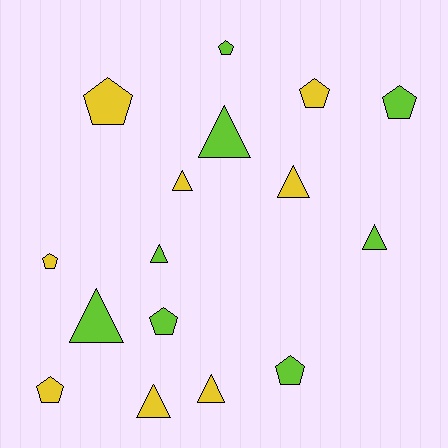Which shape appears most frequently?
Triangle, with 8 objects.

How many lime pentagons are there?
There are 4 lime pentagons.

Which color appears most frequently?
Lime, with 8 objects.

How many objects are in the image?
There are 16 objects.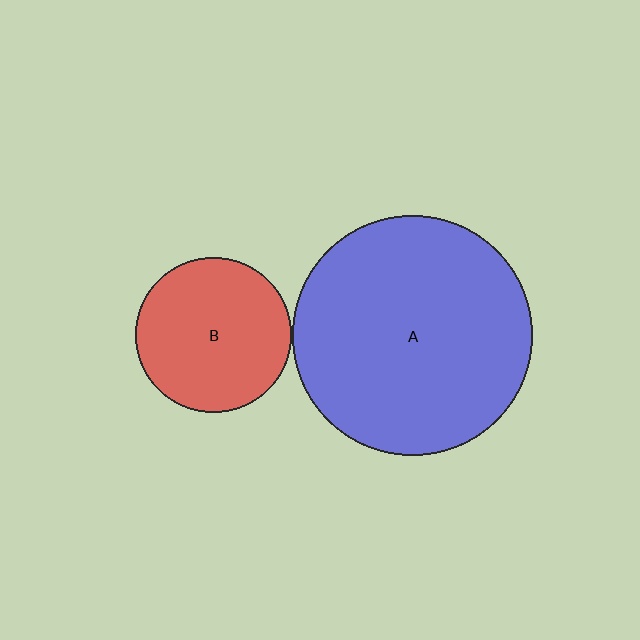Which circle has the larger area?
Circle A (blue).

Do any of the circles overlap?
No, none of the circles overlap.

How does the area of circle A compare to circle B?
Approximately 2.4 times.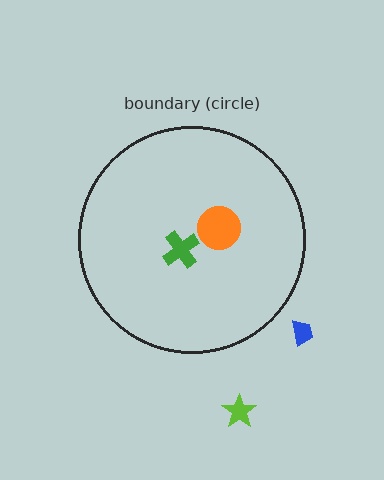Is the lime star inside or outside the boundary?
Outside.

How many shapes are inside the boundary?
2 inside, 2 outside.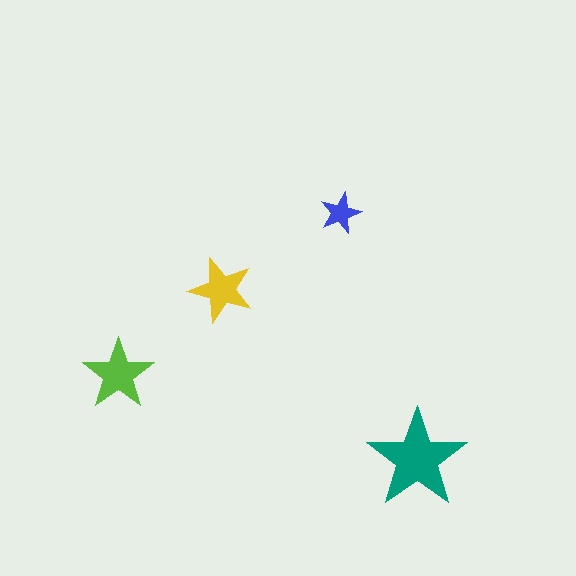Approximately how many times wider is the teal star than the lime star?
About 1.5 times wider.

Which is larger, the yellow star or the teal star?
The teal one.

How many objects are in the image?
There are 4 objects in the image.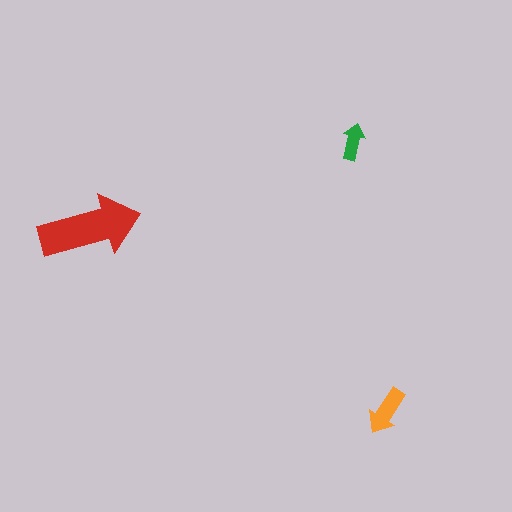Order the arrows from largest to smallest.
the red one, the orange one, the green one.